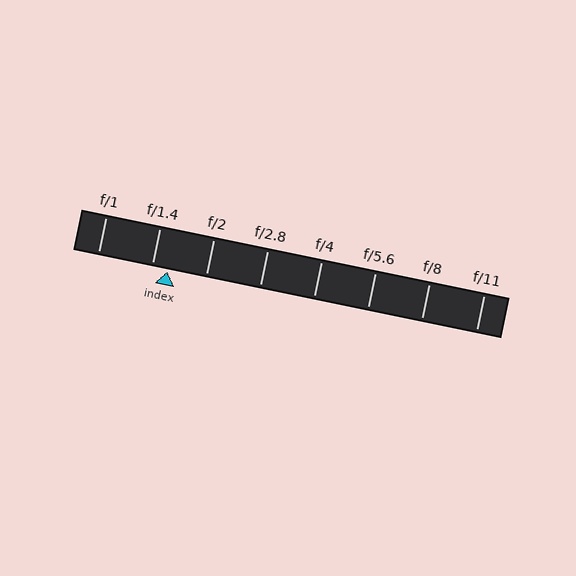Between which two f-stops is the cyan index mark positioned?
The index mark is between f/1.4 and f/2.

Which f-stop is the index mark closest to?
The index mark is closest to f/1.4.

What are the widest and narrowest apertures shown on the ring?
The widest aperture shown is f/1 and the narrowest is f/11.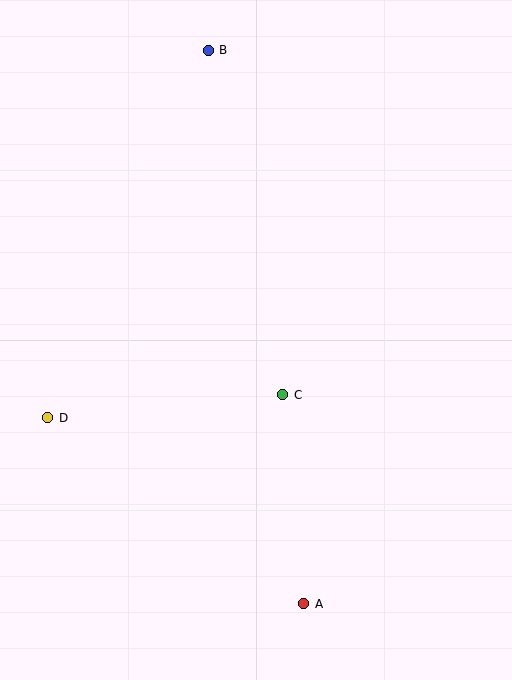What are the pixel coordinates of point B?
Point B is at (208, 50).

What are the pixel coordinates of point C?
Point C is at (283, 395).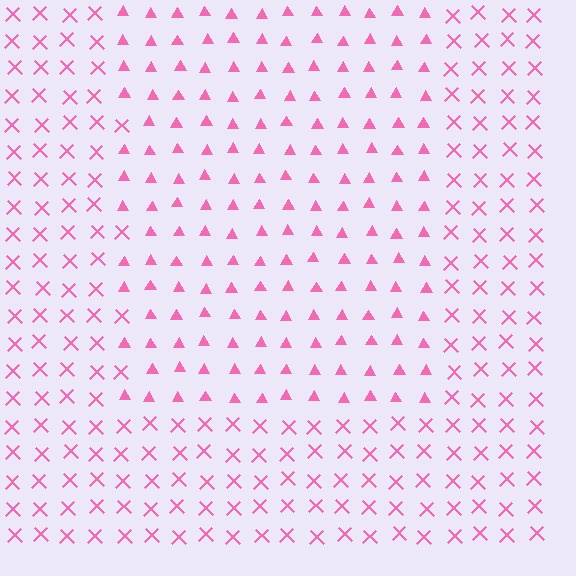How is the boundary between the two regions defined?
The boundary is defined by a change in element shape: triangles inside vs. X marks outside. All elements share the same color and spacing.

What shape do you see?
I see a rectangle.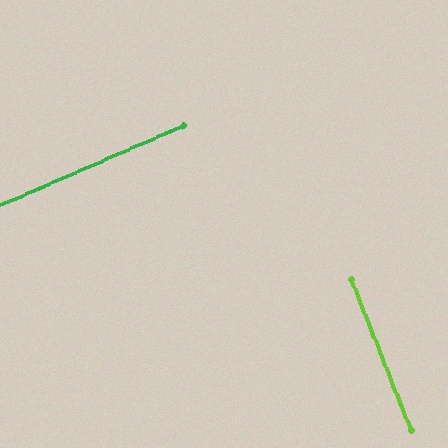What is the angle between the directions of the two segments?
Approximately 88 degrees.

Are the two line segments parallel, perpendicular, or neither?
Perpendicular — they meet at approximately 88°.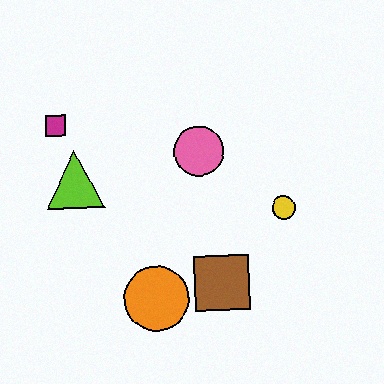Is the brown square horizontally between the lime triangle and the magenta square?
No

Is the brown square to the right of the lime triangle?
Yes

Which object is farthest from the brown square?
The magenta square is farthest from the brown square.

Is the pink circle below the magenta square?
Yes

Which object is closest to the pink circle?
The yellow circle is closest to the pink circle.